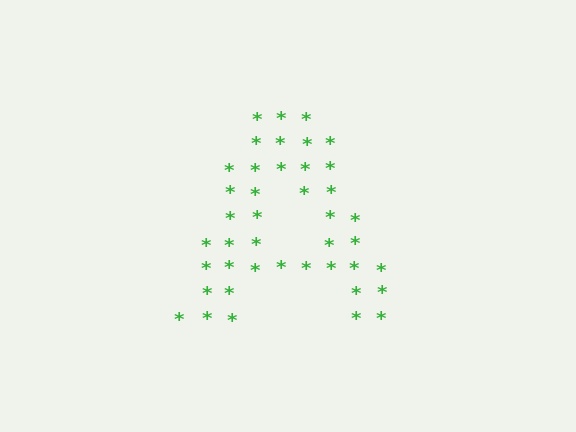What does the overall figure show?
The overall figure shows the letter A.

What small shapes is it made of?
It is made of small asterisks.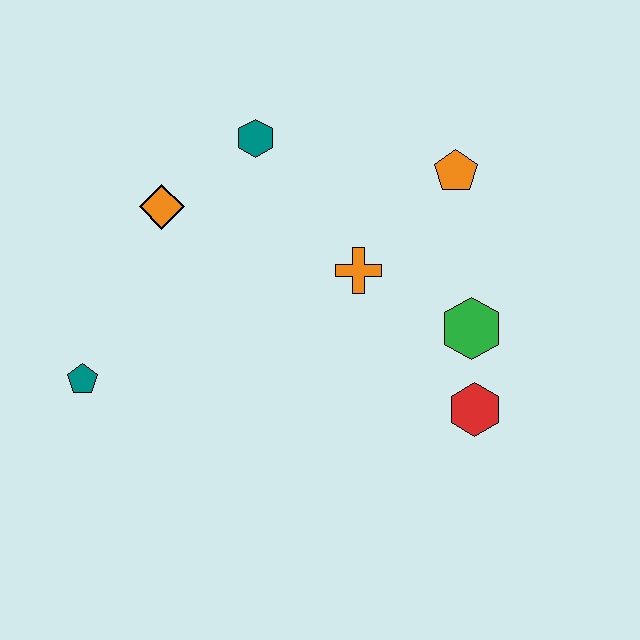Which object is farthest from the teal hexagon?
The red hexagon is farthest from the teal hexagon.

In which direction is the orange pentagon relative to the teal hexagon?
The orange pentagon is to the right of the teal hexagon.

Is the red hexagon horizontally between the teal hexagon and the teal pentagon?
No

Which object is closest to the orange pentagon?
The orange cross is closest to the orange pentagon.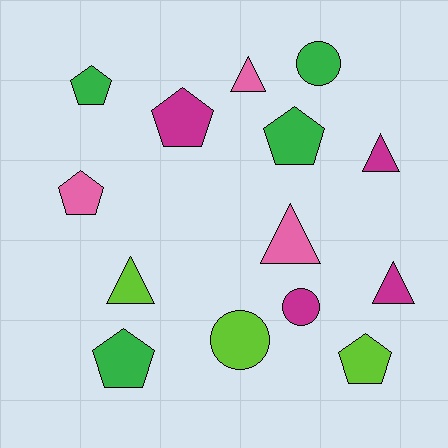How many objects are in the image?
There are 14 objects.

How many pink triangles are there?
There are 2 pink triangles.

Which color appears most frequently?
Green, with 4 objects.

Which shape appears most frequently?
Pentagon, with 6 objects.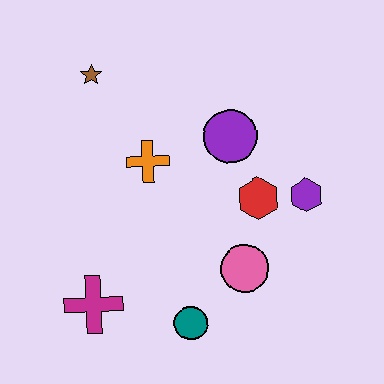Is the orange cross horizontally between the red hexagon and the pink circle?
No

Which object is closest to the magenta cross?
The teal circle is closest to the magenta cross.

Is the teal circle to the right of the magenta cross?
Yes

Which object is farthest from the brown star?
The teal circle is farthest from the brown star.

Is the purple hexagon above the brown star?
No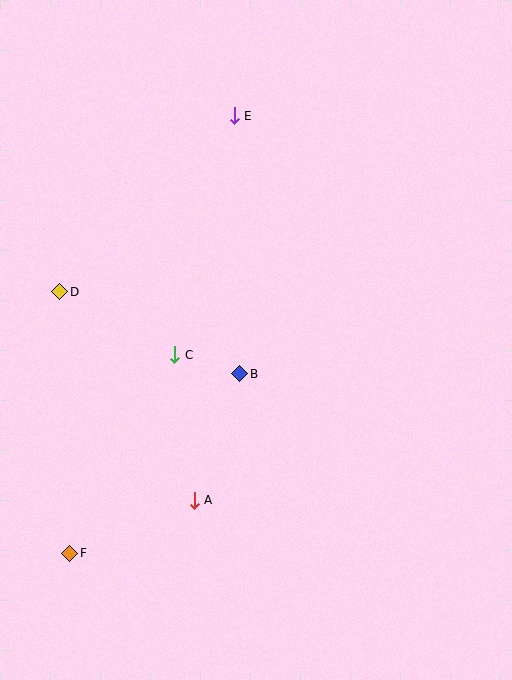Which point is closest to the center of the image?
Point B at (239, 374) is closest to the center.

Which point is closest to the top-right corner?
Point E is closest to the top-right corner.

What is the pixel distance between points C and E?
The distance between C and E is 246 pixels.